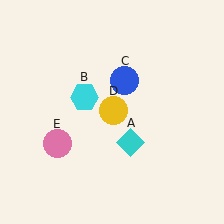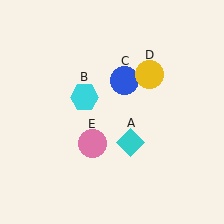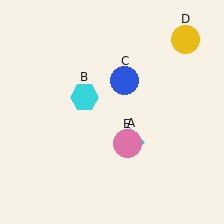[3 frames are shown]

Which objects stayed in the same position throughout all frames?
Cyan diamond (object A) and cyan hexagon (object B) and blue circle (object C) remained stationary.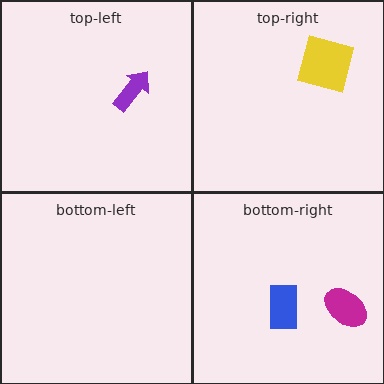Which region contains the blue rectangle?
The bottom-right region.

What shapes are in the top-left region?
The purple arrow.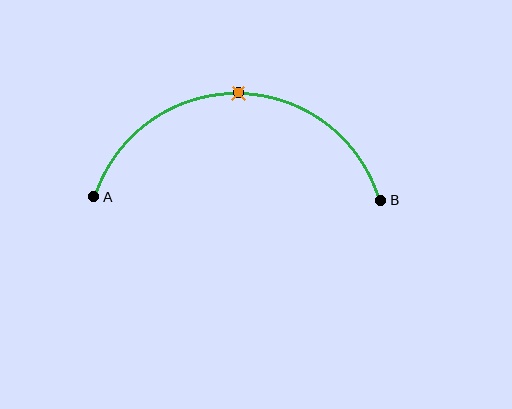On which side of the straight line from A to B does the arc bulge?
The arc bulges above the straight line connecting A and B.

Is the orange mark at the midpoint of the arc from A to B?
Yes. The orange mark lies on the arc at equal arc-length from both A and B — it is the arc midpoint.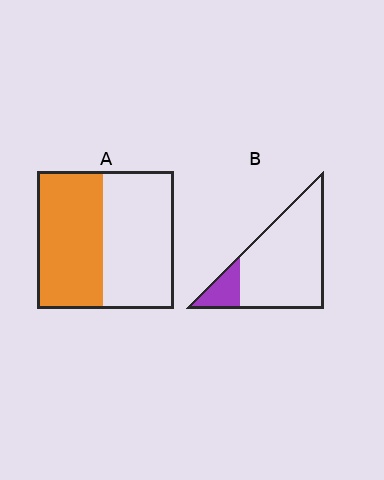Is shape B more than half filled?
No.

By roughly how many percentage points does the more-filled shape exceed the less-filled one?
By roughly 35 percentage points (A over B).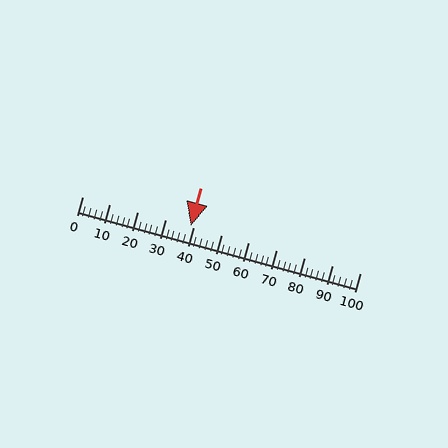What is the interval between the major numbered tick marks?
The major tick marks are spaced 10 units apart.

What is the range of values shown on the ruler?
The ruler shows values from 0 to 100.